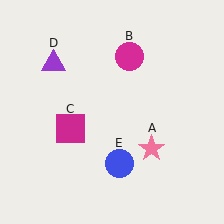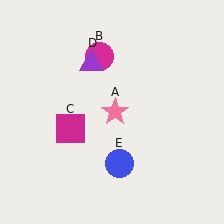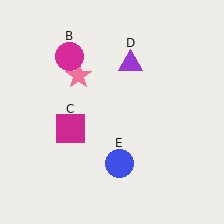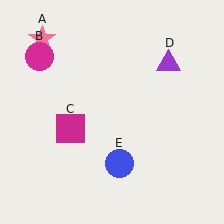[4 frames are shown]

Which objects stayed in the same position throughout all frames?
Magenta square (object C) and blue circle (object E) remained stationary.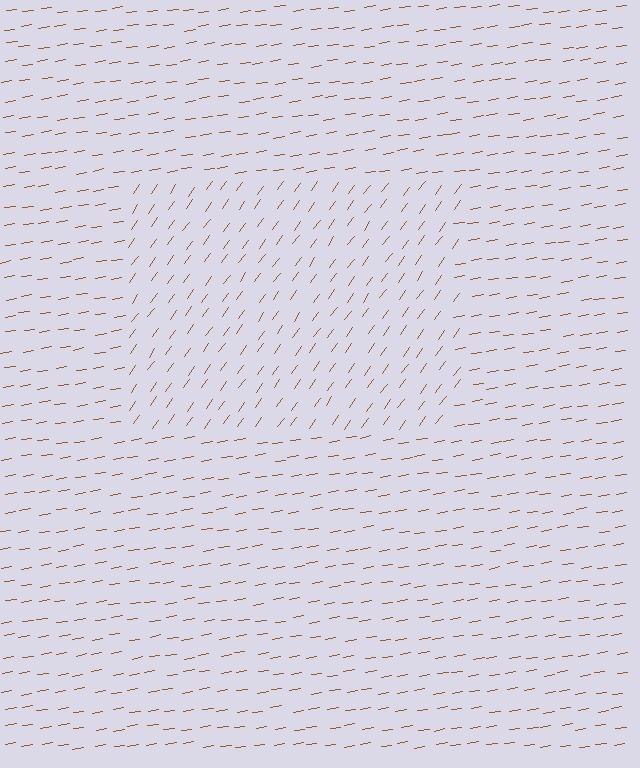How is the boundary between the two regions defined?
The boundary is defined purely by a change in line orientation (approximately 45 degrees difference). All lines are the same color and thickness.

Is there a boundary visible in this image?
Yes, there is a texture boundary formed by a change in line orientation.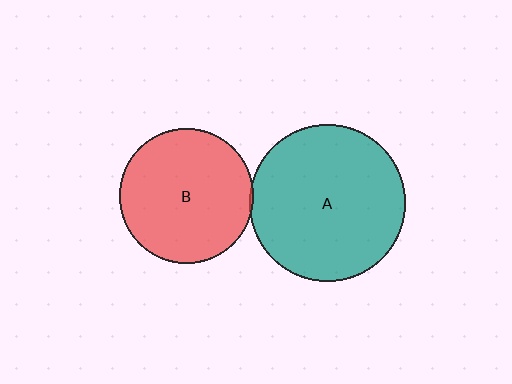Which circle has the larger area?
Circle A (teal).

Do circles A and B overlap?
Yes.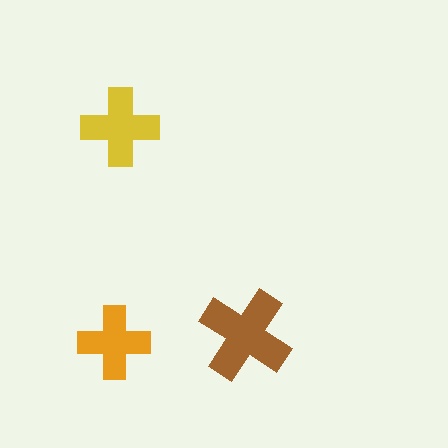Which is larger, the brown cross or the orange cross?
The brown one.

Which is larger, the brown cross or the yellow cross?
The brown one.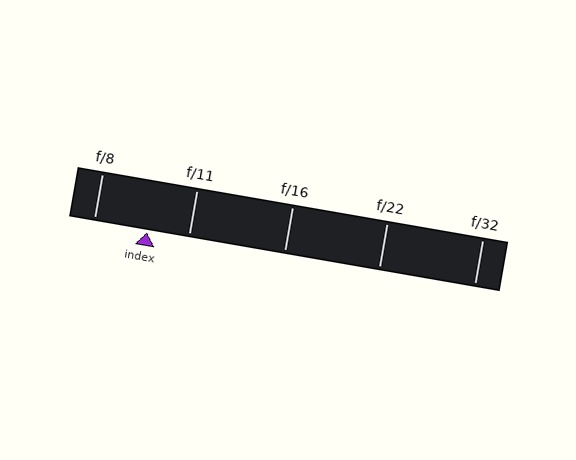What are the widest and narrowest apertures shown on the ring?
The widest aperture shown is f/8 and the narrowest is f/32.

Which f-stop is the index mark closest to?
The index mark is closest to f/11.